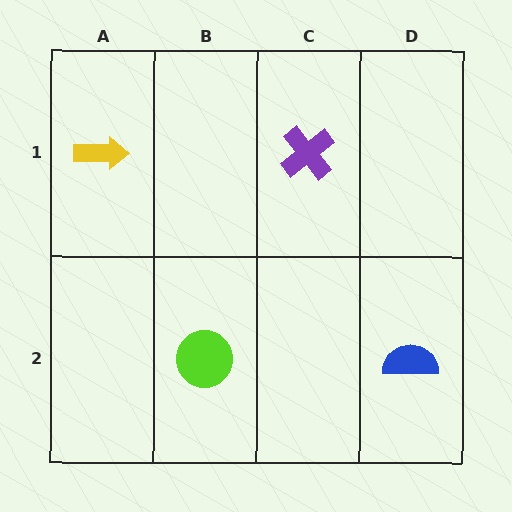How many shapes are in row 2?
2 shapes.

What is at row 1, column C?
A purple cross.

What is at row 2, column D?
A blue semicircle.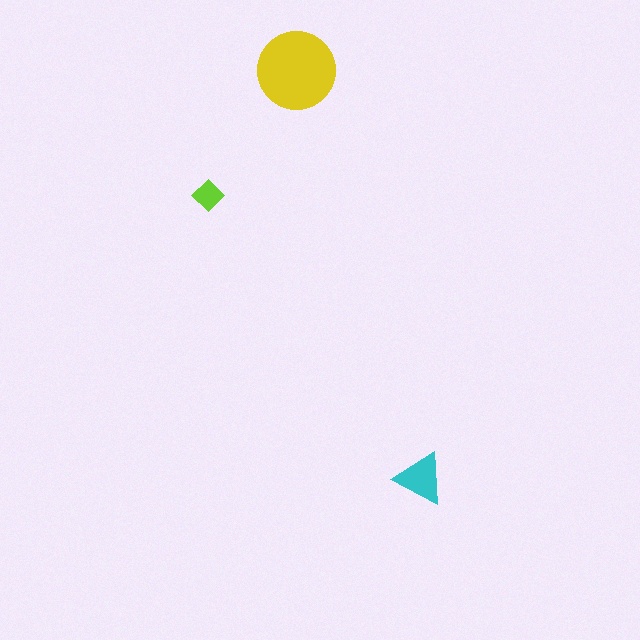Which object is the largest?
The yellow circle.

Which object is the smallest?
The lime diamond.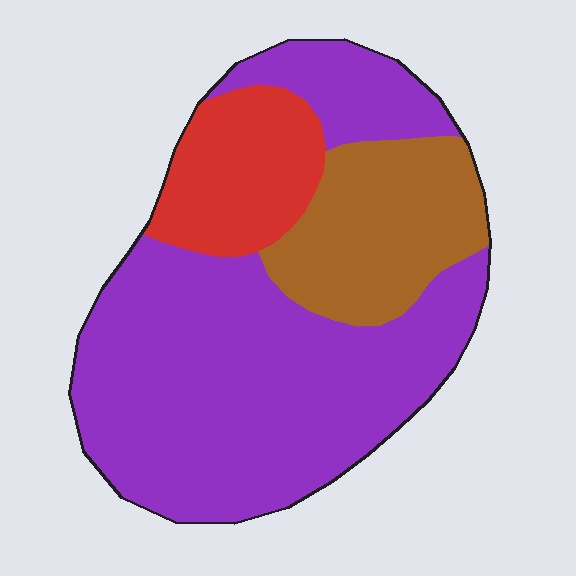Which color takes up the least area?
Red, at roughly 15%.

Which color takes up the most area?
Purple, at roughly 65%.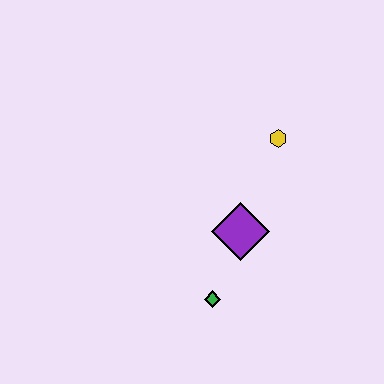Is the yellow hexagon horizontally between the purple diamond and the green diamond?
No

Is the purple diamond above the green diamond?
Yes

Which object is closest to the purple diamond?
The green diamond is closest to the purple diamond.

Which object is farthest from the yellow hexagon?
The green diamond is farthest from the yellow hexagon.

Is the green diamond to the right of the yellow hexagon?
No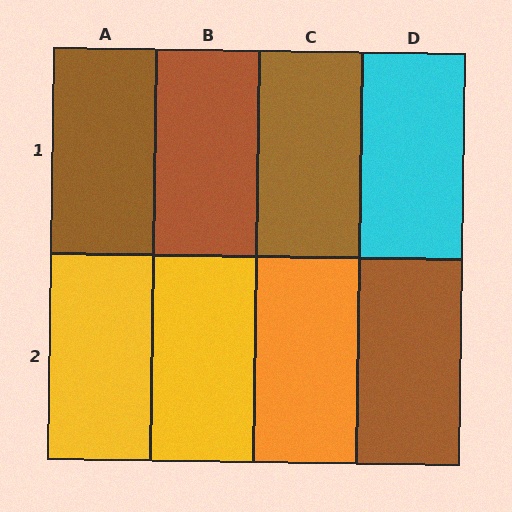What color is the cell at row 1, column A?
Brown.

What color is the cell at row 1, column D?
Cyan.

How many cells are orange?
1 cell is orange.